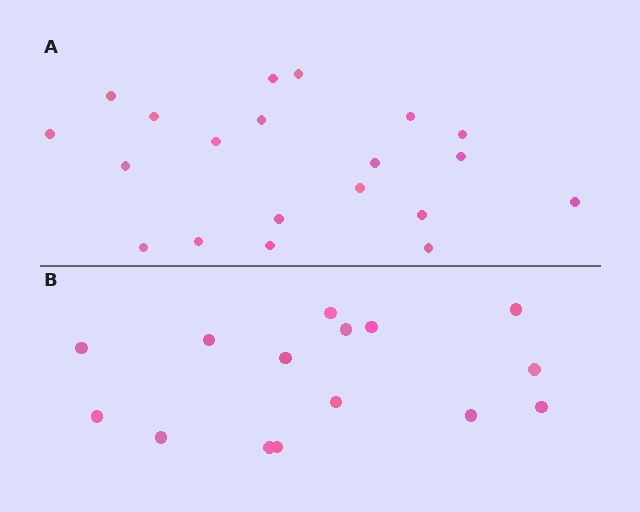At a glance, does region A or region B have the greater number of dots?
Region A (the top region) has more dots.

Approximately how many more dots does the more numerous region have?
Region A has about 5 more dots than region B.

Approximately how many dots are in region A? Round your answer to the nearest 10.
About 20 dots.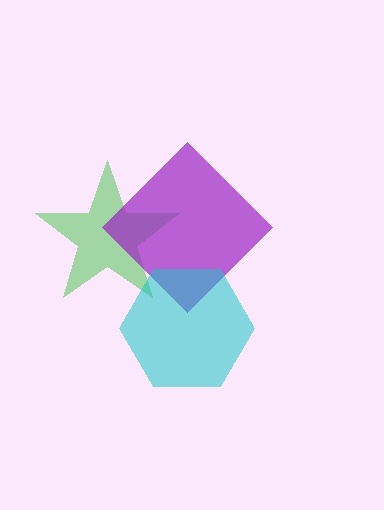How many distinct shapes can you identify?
There are 3 distinct shapes: a green star, a purple diamond, a cyan hexagon.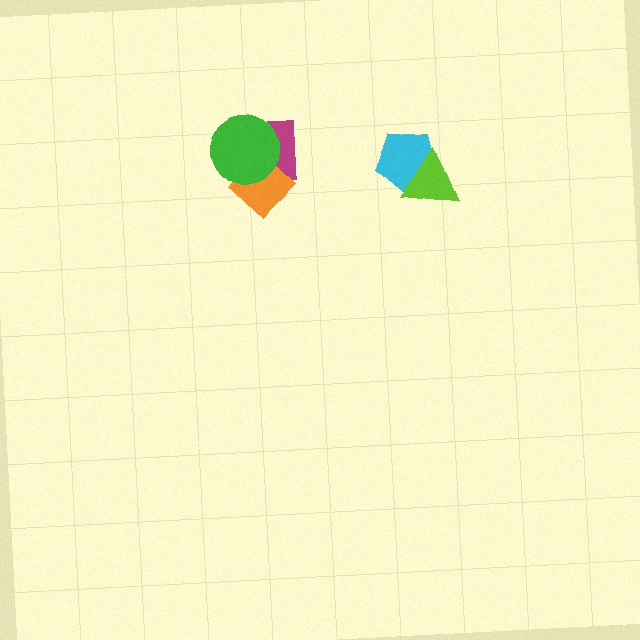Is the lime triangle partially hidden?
No, no other shape covers it.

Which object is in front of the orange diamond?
The green circle is in front of the orange diamond.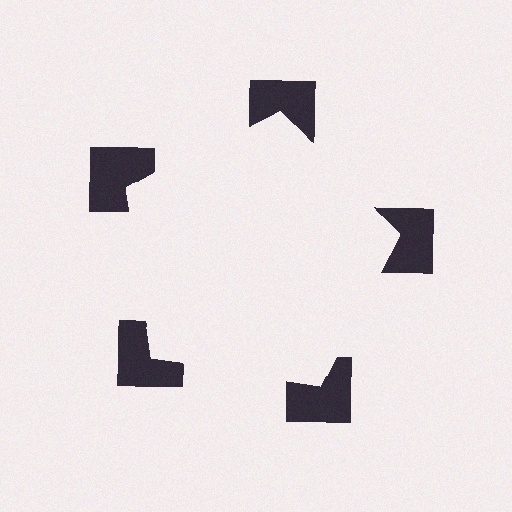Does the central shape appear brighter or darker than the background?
It typically appears slightly brighter than the background, even though no actual brightness change is drawn.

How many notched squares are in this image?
There are 5 — one at each vertex of the illusory pentagon.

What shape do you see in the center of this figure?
An illusory pentagon — its edges are inferred from the aligned wedge cuts in the notched squares, not physically drawn.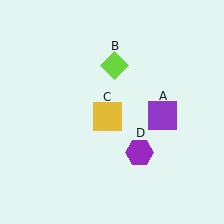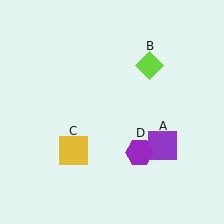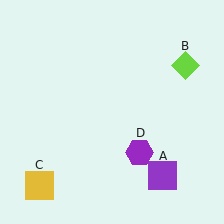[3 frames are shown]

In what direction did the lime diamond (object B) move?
The lime diamond (object B) moved right.